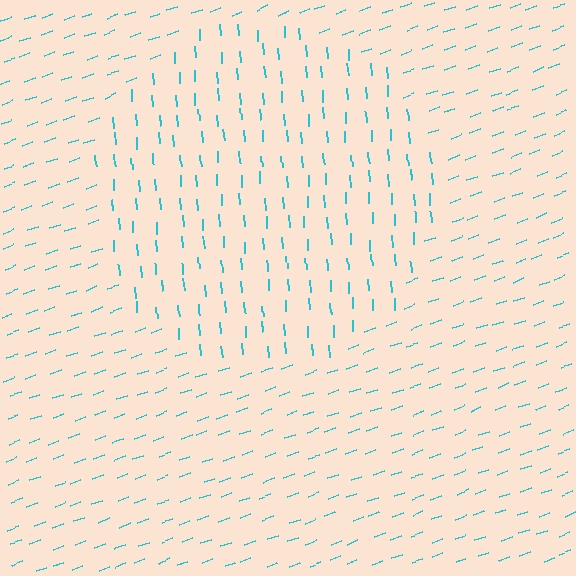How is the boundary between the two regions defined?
The boundary is defined purely by a change in line orientation (approximately 74 degrees difference). All lines are the same color and thickness.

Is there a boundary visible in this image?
Yes, there is a texture boundary formed by a change in line orientation.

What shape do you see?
I see a circle.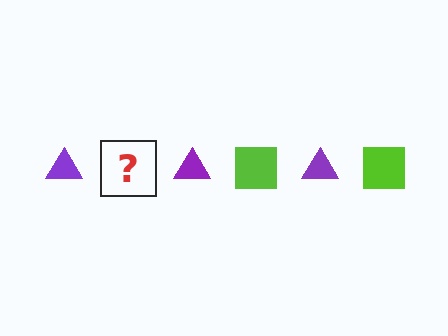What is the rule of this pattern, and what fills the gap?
The rule is that the pattern alternates between purple triangle and lime square. The gap should be filled with a lime square.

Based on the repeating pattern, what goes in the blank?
The blank should be a lime square.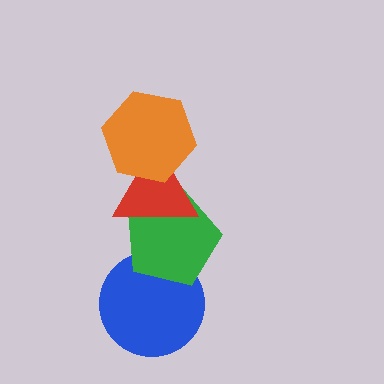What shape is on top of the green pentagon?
The red triangle is on top of the green pentagon.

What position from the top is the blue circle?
The blue circle is 4th from the top.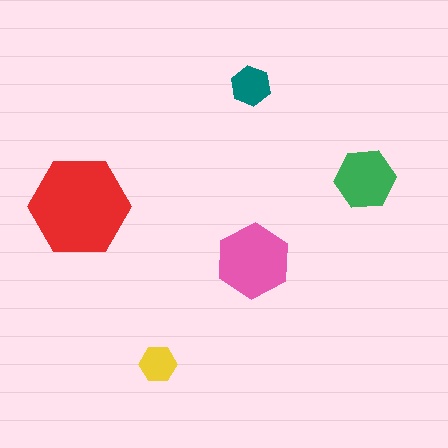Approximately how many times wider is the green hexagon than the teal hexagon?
About 1.5 times wider.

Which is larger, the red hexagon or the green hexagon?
The red one.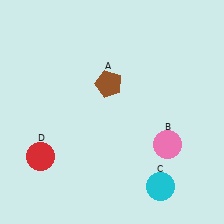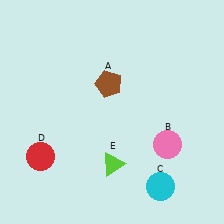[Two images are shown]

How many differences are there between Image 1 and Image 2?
There is 1 difference between the two images.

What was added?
A lime triangle (E) was added in Image 2.